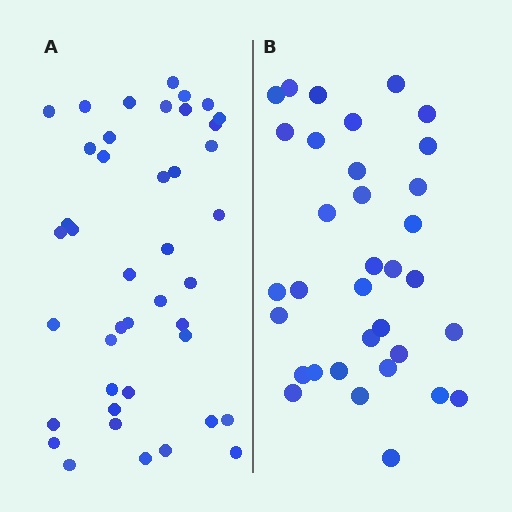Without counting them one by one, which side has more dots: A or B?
Region A (the left region) has more dots.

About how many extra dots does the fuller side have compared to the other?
Region A has roughly 8 or so more dots than region B.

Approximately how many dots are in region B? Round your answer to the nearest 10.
About 30 dots. (The exact count is 34, which rounds to 30.)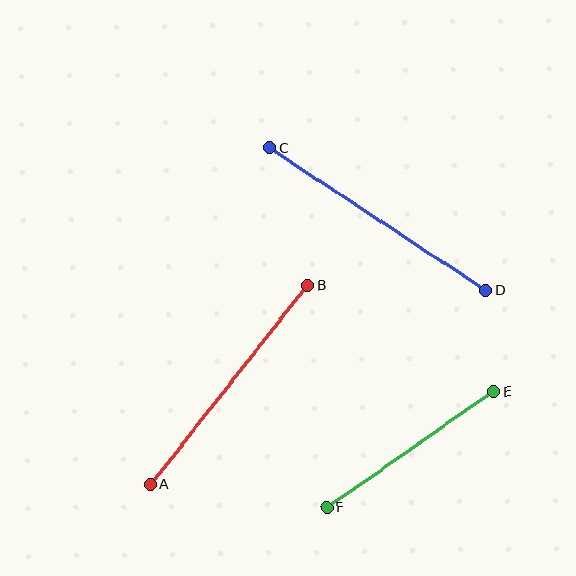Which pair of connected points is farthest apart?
Points C and D are farthest apart.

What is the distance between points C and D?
The distance is approximately 259 pixels.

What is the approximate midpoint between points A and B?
The midpoint is at approximately (229, 385) pixels.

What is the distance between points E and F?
The distance is approximately 203 pixels.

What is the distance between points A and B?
The distance is approximately 254 pixels.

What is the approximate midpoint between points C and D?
The midpoint is at approximately (378, 219) pixels.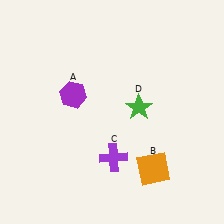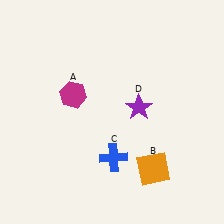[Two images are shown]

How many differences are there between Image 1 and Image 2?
There are 3 differences between the two images.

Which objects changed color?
A changed from purple to magenta. C changed from purple to blue. D changed from green to purple.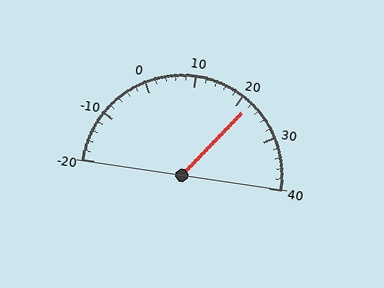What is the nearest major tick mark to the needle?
The nearest major tick mark is 20.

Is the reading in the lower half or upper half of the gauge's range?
The reading is in the upper half of the range (-20 to 40).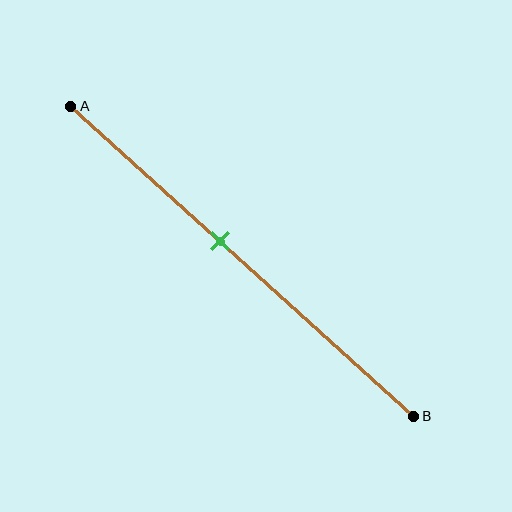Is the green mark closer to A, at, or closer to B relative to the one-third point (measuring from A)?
The green mark is closer to point B than the one-third point of segment AB.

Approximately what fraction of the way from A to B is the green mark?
The green mark is approximately 45% of the way from A to B.